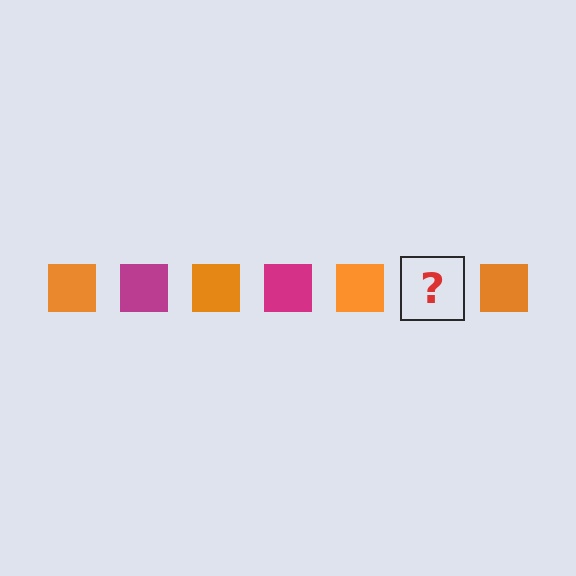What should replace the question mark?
The question mark should be replaced with a magenta square.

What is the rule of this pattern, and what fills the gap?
The rule is that the pattern cycles through orange, magenta squares. The gap should be filled with a magenta square.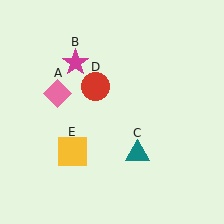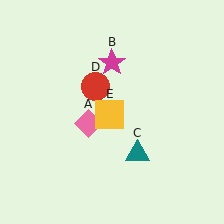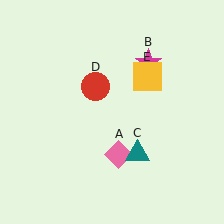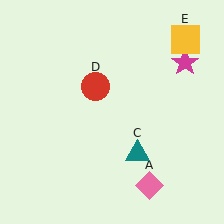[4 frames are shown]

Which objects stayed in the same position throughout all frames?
Teal triangle (object C) and red circle (object D) remained stationary.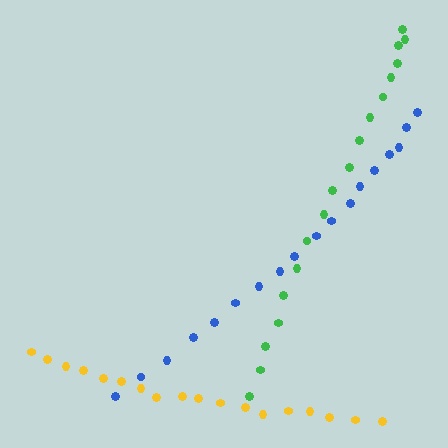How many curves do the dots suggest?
There are 3 distinct paths.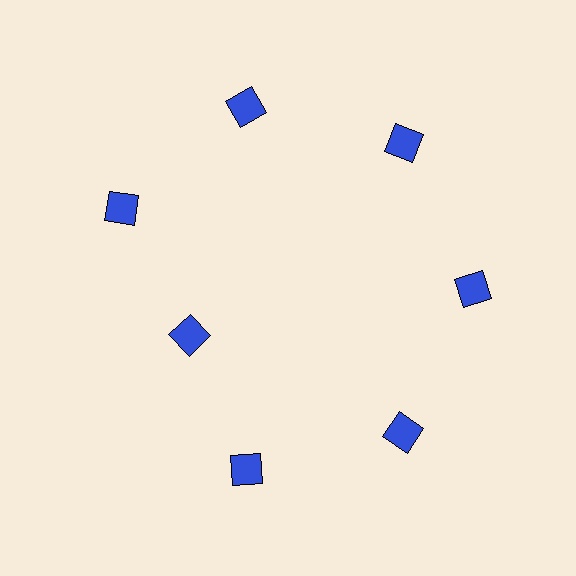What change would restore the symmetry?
The symmetry would be restored by moving it outward, back onto the ring so that all 7 diamonds sit at equal angles and equal distance from the center.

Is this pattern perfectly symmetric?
No. The 7 blue diamonds are arranged in a ring, but one element near the 8 o'clock position is pulled inward toward the center, breaking the 7-fold rotational symmetry.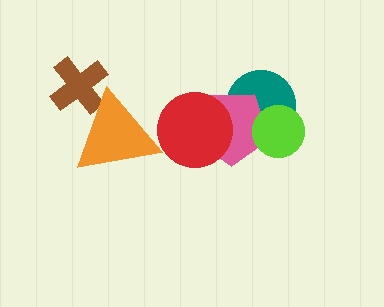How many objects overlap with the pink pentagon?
3 objects overlap with the pink pentagon.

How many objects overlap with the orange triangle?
1 object overlaps with the orange triangle.